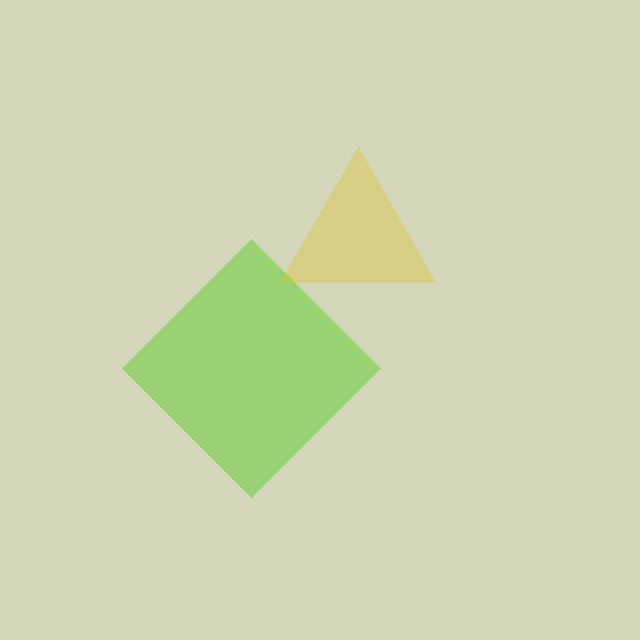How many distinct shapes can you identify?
There are 2 distinct shapes: a lime diamond, a yellow triangle.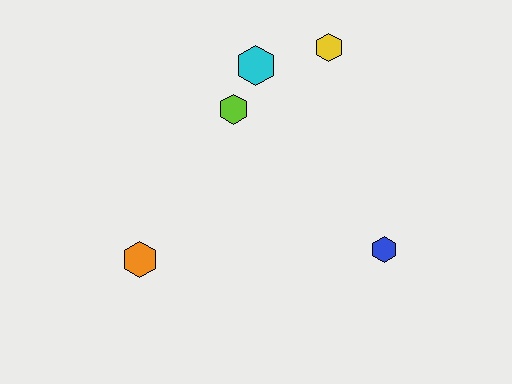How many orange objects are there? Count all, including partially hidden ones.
There is 1 orange object.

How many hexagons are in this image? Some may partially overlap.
There are 5 hexagons.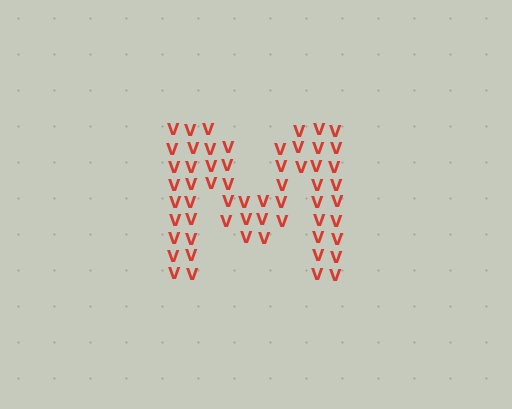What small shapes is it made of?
It is made of small letter V's.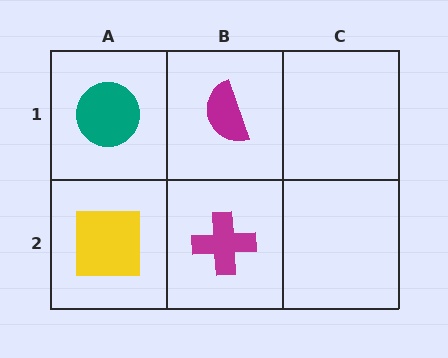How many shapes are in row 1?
2 shapes.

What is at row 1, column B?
A magenta semicircle.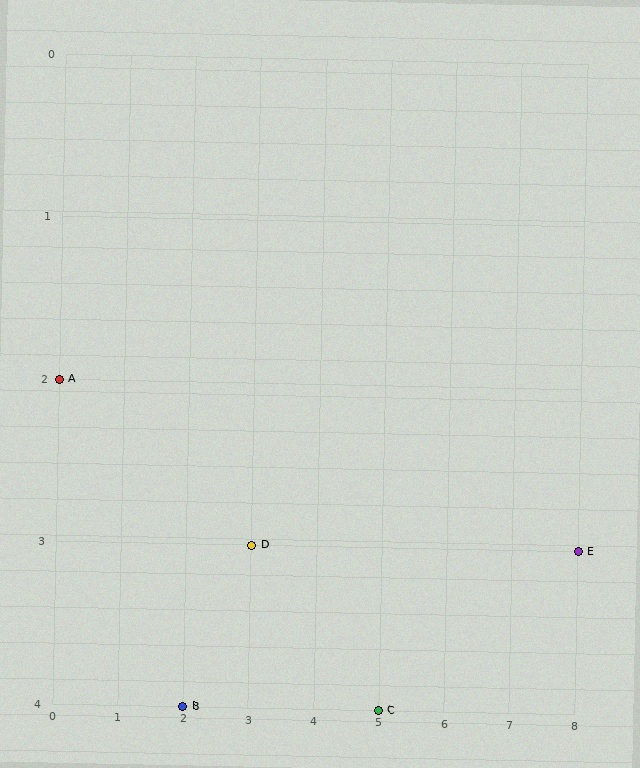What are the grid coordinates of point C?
Point C is at grid coordinates (5, 4).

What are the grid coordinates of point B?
Point B is at grid coordinates (2, 4).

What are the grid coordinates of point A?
Point A is at grid coordinates (0, 2).